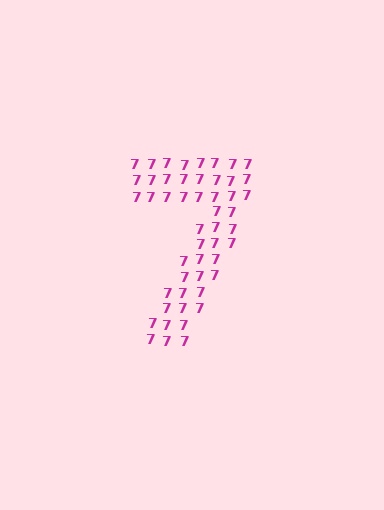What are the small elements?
The small elements are digit 7's.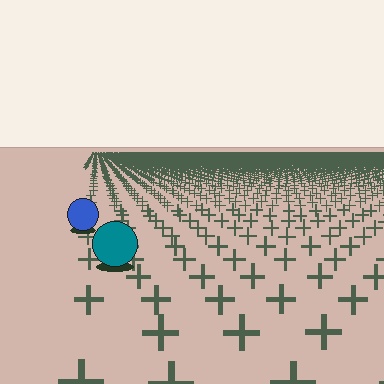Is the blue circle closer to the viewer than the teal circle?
No. The teal circle is closer — you can tell from the texture gradient: the ground texture is coarser near it.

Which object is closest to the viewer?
The teal circle is closest. The texture marks near it are larger and more spread out.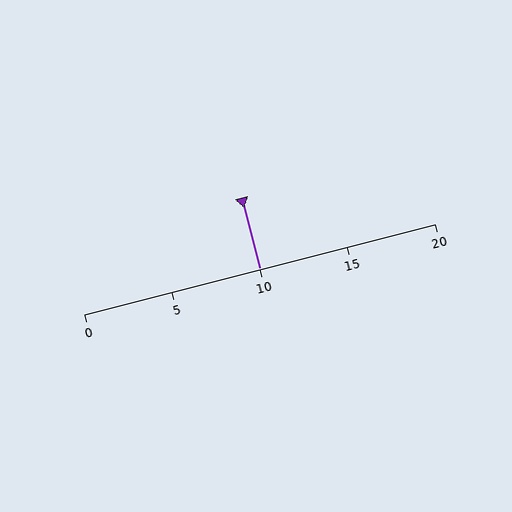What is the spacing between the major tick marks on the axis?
The major ticks are spaced 5 apart.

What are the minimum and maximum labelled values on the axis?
The axis runs from 0 to 20.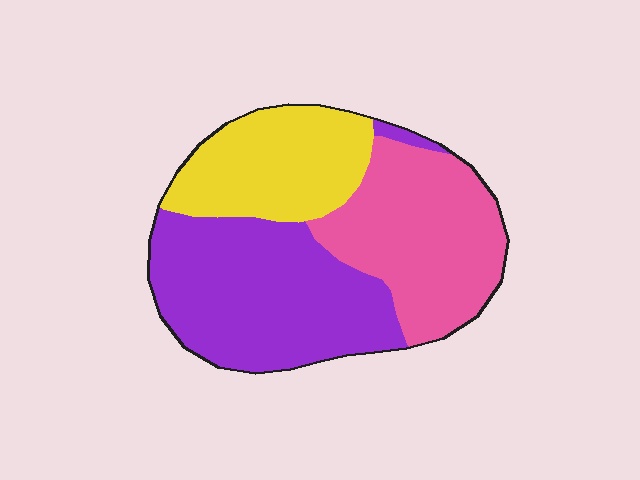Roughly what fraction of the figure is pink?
Pink takes up about one third (1/3) of the figure.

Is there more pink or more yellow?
Pink.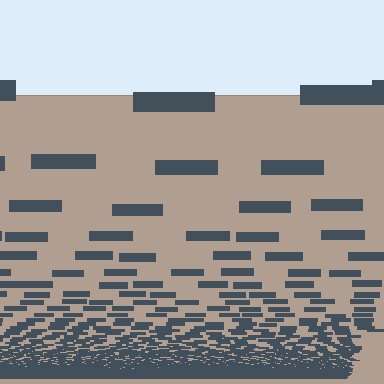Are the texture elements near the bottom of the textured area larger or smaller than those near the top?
Smaller. The gradient is inverted — elements near the bottom are smaller and denser.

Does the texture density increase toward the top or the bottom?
Density increases toward the bottom.